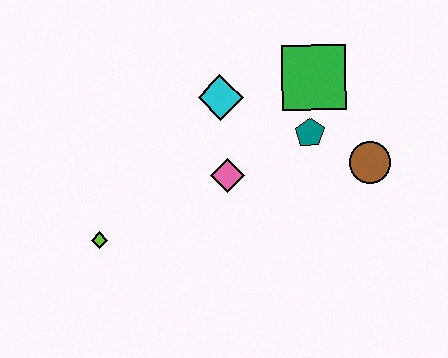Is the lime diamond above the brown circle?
No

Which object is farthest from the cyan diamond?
The lime diamond is farthest from the cyan diamond.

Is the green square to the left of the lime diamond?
No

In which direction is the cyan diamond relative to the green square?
The cyan diamond is to the left of the green square.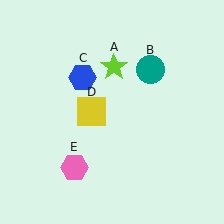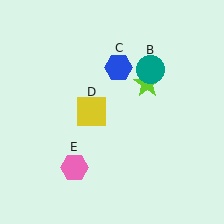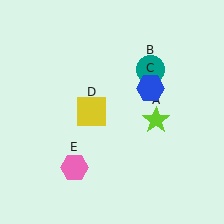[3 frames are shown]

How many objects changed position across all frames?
2 objects changed position: lime star (object A), blue hexagon (object C).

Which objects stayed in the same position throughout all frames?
Teal circle (object B) and yellow square (object D) and pink hexagon (object E) remained stationary.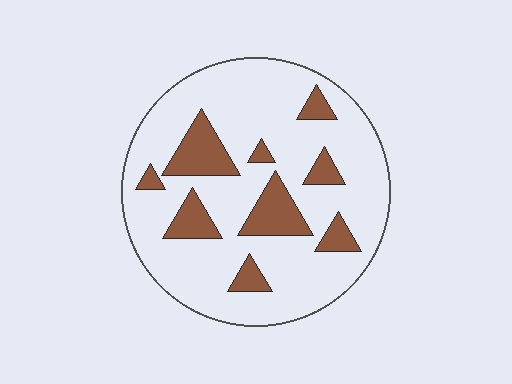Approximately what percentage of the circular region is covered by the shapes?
Approximately 20%.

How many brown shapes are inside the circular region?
9.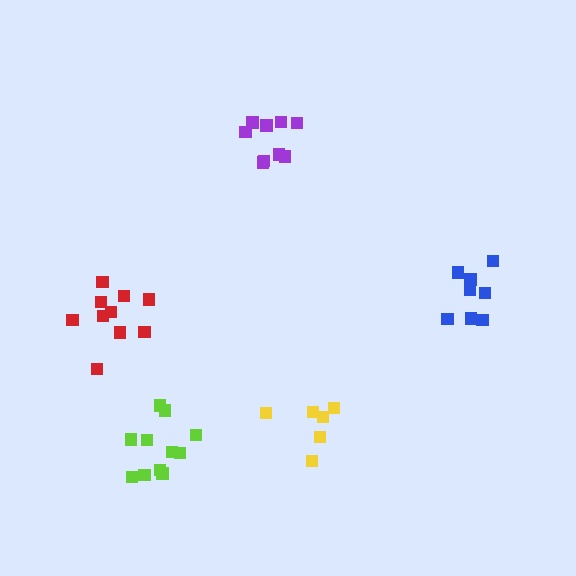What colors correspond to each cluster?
The clusters are colored: purple, red, blue, yellow, lime.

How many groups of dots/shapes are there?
There are 5 groups.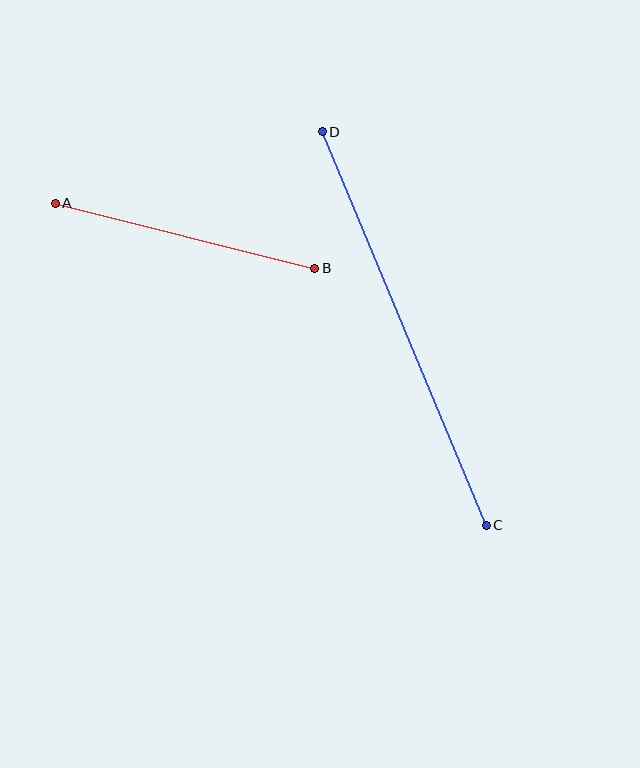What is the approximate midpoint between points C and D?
The midpoint is at approximately (404, 328) pixels.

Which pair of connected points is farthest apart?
Points C and D are farthest apart.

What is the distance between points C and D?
The distance is approximately 426 pixels.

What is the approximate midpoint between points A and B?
The midpoint is at approximately (185, 236) pixels.